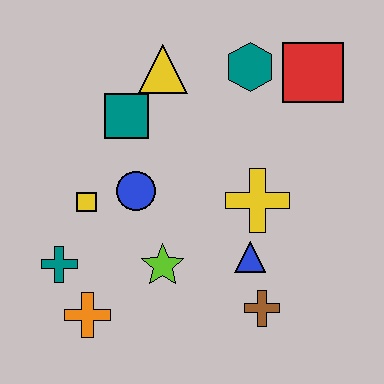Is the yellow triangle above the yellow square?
Yes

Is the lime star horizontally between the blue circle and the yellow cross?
Yes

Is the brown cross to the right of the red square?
No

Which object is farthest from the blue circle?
The red square is farthest from the blue circle.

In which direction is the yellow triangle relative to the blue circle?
The yellow triangle is above the blue circle.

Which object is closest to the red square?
The teal hexagon is closest to the red square.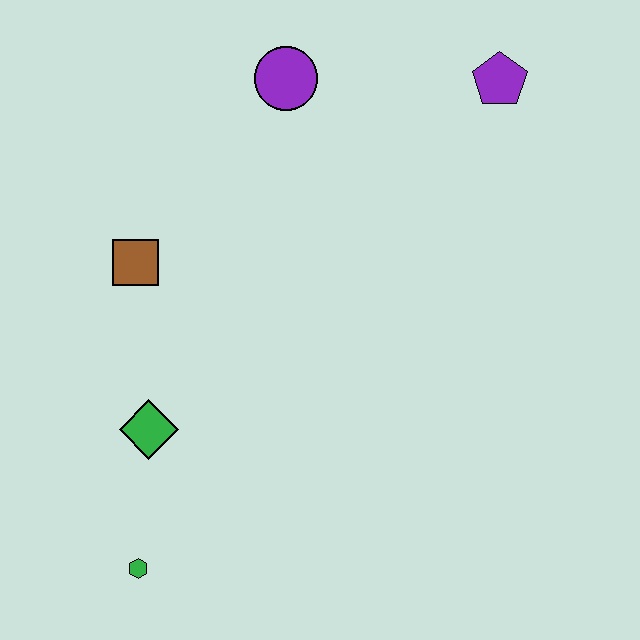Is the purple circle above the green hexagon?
Yes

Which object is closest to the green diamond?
The green hexagon is closest to the green diamond.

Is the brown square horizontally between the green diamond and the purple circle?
No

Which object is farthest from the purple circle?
The green hexagon is farthest from the purple circle.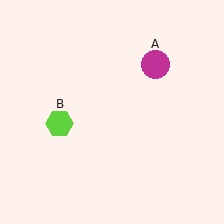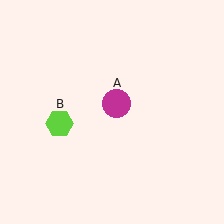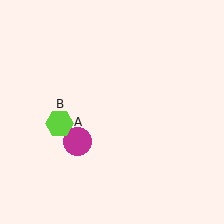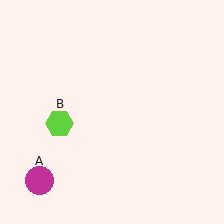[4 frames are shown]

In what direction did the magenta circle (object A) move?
The magenta circle (object A) moved down and to the left.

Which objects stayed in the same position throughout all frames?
Lime hexagon (object B) remained stationary.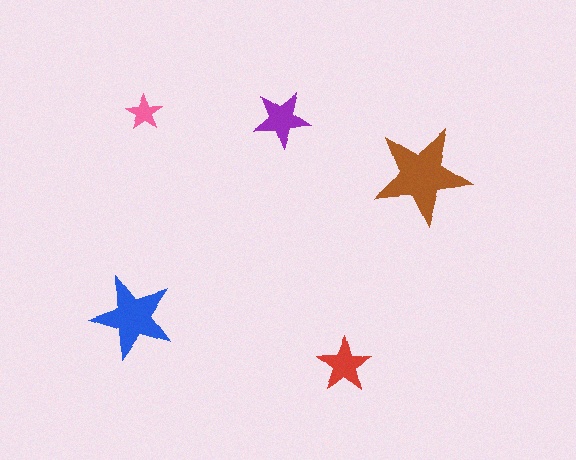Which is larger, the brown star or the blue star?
The brown one.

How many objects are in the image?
There are 5 objects in the image.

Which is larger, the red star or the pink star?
The red one.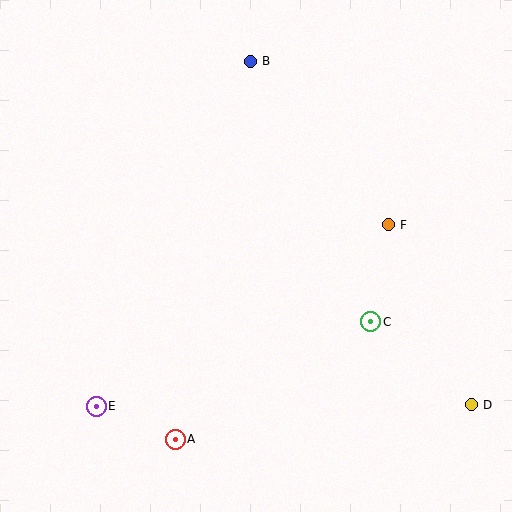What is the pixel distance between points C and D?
The distance between C and D is 131 pixels.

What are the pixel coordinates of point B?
Point B is at (250, 61).